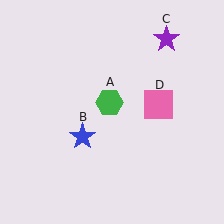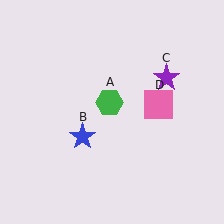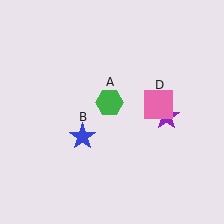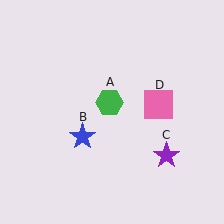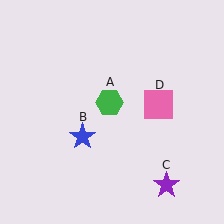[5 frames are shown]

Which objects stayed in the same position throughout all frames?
Green hexagon (object A) and blue star (object B) and pink square (object D) remained stationary.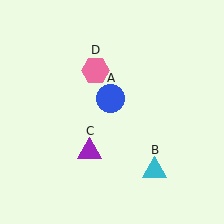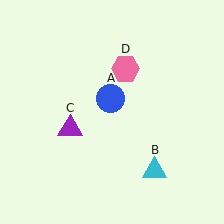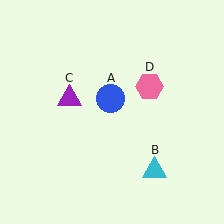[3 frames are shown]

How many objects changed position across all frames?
2 objects changed position: purple triangle (object C), pink hexagon (object D).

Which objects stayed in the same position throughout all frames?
Blue circle (object A) and cyan triangle (object B) remained stationary.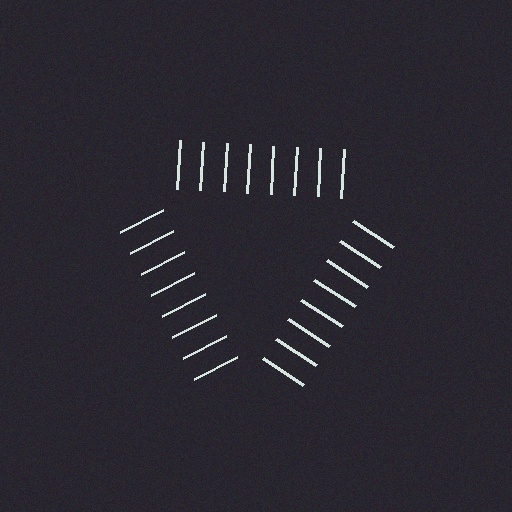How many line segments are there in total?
24 — 8 along each of the 3 edges.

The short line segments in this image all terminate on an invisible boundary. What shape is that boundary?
An illusory triangle — the line segments terminate on its edges but no continuous stroke is drawn.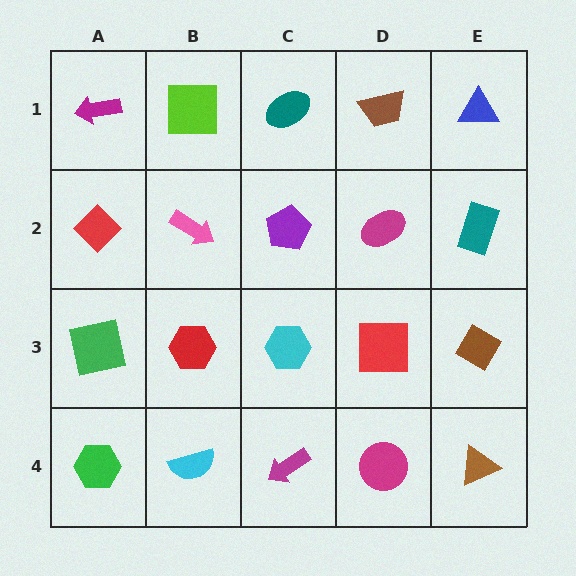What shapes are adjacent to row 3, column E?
A teal rectangle (row 2, column E), a brown triangle (row 4, column E), a red square (row 3, column D).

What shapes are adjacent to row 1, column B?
A pink arrow (row 2, column B), a magenta arrow (row 1, column A), a teal ellipse (row 1, column C).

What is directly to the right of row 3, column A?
A red hexagon.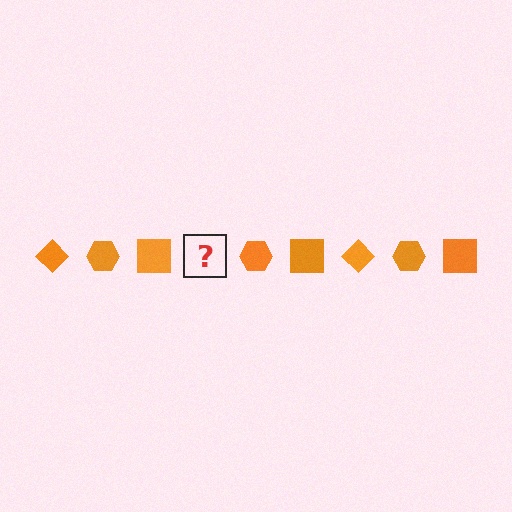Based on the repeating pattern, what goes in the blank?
The blank should be an orange diamond.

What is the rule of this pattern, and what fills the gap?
The rule is that the pattern cycles through diamond, hexagon, square shapes in orange. The gap should be filled with an orange diamond.